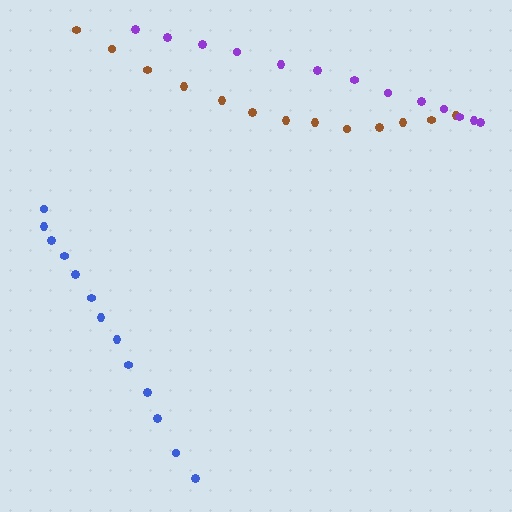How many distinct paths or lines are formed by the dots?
There are 3 distinct paths.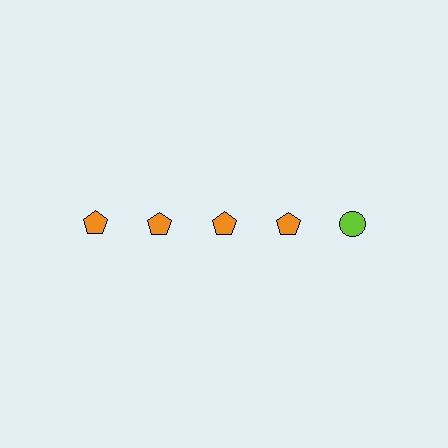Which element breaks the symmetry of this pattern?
The lime circle in the top row, rightmost column breaks the symmetry. All other shapes are orange pentagons.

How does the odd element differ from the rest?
It differs in both color (lime instead of orange) and shape (circle instead of pentagon).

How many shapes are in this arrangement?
There are 5 shapes arranged in a grid pattern.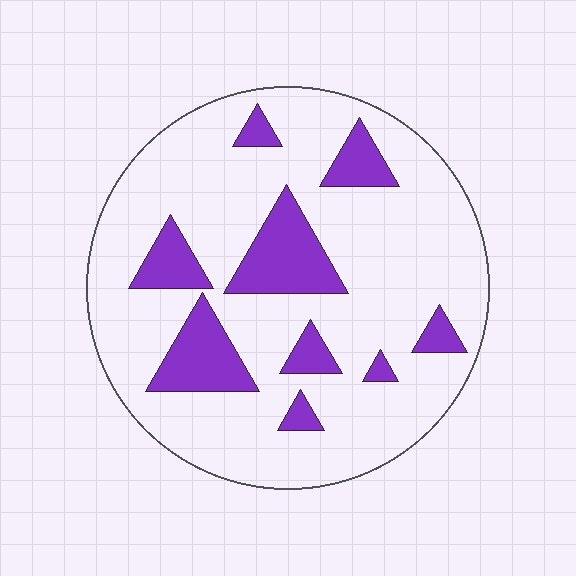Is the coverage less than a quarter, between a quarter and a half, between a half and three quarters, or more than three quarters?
Less than a quarter.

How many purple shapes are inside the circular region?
9.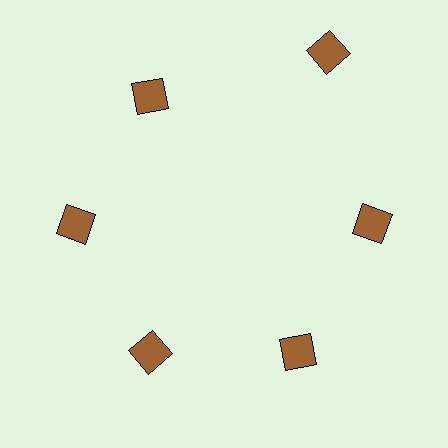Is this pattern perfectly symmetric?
No. The 6 brown diamonds are arranged in a ring, but one element near the 1 o'clock position is pushed outward from the center, breaking the 6-fold rotational symmetry.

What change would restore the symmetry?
The symmetry would be restored by moving it inward, back onto the ring so that all 6 diamonds sit at equal angles and equal distance from the center.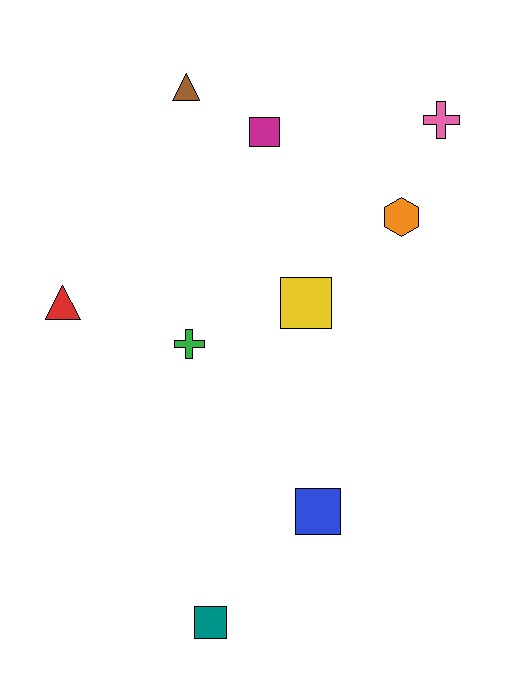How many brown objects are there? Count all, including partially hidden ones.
There is 1 brown object.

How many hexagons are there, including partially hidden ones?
There is 1 hexagon.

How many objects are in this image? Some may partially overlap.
There are 9 objects.